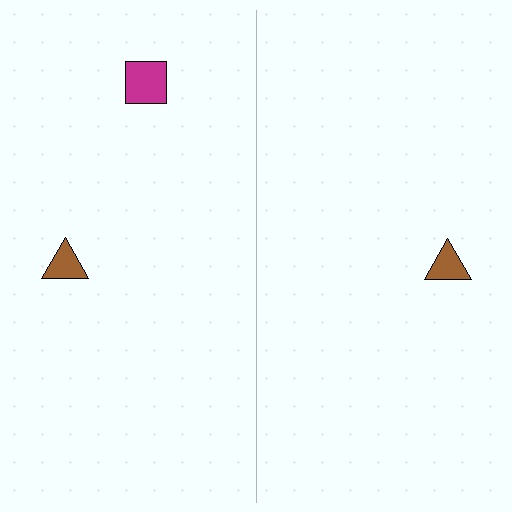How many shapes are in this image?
There are 3 shapes in this image.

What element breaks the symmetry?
A magenta square is missing from the right side.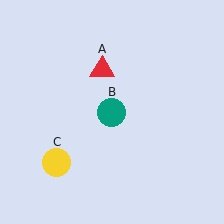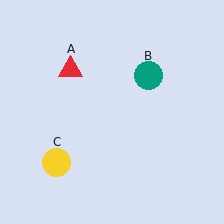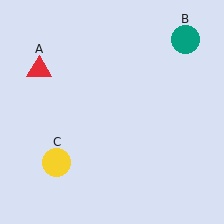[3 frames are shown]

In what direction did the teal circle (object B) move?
The teal circle (object B) moved up and to the right.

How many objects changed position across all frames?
2 objects changed position: red triangle (object A), teal circle (object B).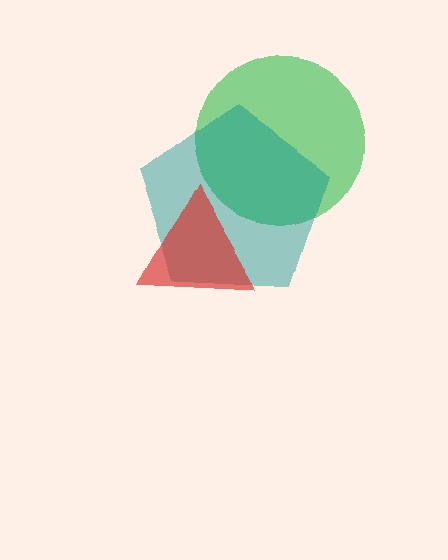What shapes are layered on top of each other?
The layered shapes are: a green circle, a teal pentagon, a red triangle.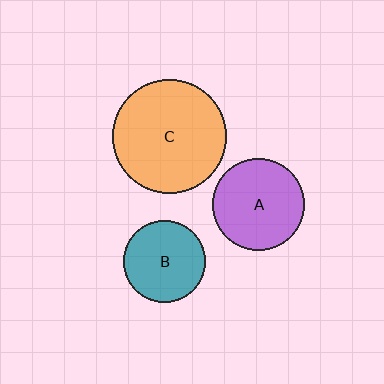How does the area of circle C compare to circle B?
Approximately 1.9 times.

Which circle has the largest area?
Circle C (orange).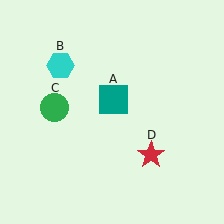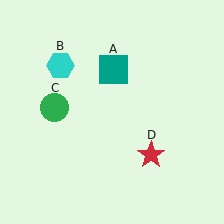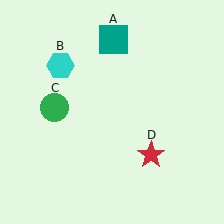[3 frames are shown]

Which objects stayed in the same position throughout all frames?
Cyan hexagon (object B) and green circle (object C) and red star (object D) remained stationary.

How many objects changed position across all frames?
1 object changed position: teal square (object A).